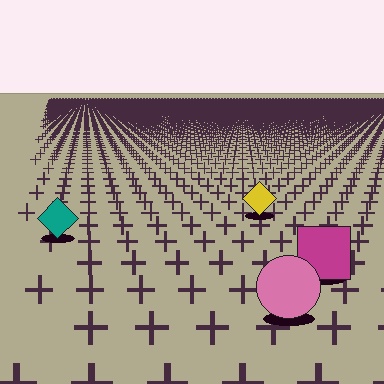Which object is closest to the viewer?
The pink circle is closest. The texture marks near it are larger and more spread out.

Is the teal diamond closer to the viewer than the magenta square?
No. The magenta square is closer — you can tell from the texture gradient: the ground texture is coarser near it.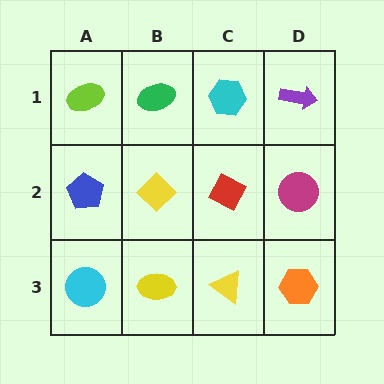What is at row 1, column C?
A cyan hexagon.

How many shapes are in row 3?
4 shapes.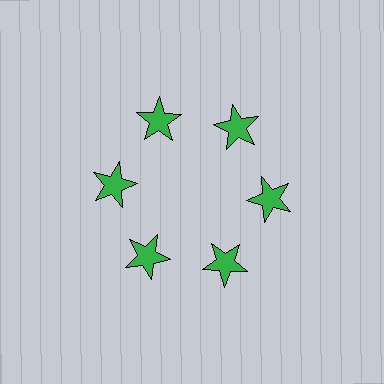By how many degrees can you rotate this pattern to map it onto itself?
The pattern maps onto itself every 60 degrees of rotation.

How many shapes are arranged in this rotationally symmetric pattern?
There are 6 shapes, arranged in 6 groups of 1.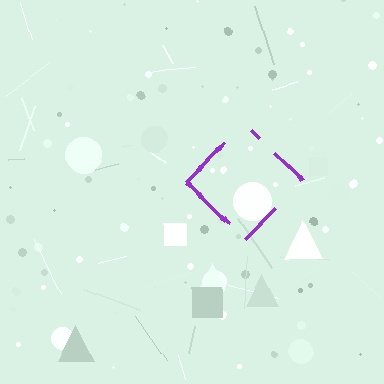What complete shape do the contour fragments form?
The contour fragments form a diamond.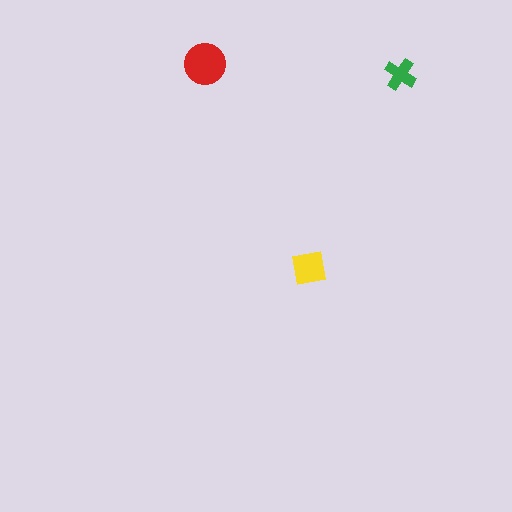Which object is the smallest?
The green cross.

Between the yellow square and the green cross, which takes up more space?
The yellow square.